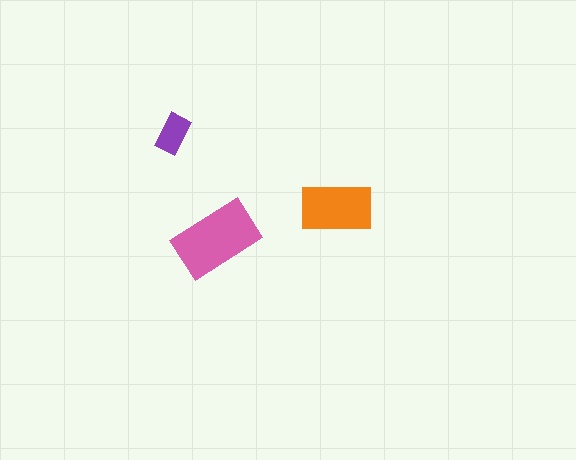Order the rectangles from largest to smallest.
the pink one, the orange one, the purple one.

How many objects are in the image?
There are 3 objects in the image.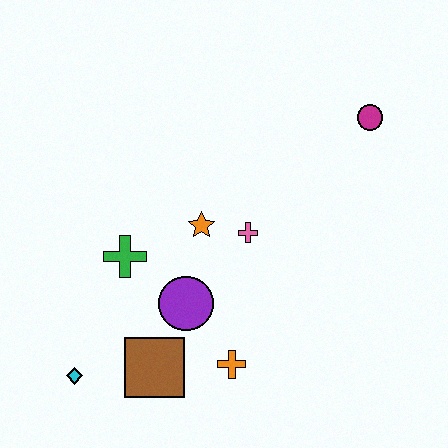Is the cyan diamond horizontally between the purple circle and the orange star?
No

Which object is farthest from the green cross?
The magenta circle is farthest from the green cross.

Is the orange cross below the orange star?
Yes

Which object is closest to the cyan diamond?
The brown square is closest to the cyan diamond.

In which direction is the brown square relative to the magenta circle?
The brown square is below the magenta circle.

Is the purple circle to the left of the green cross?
No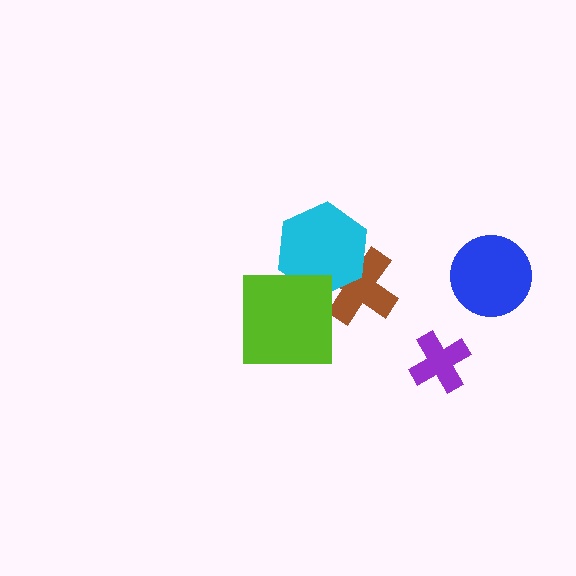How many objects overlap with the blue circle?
0 objects overlap with the blue circle.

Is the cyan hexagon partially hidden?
Yes, it is partially covered by another shape.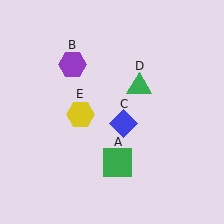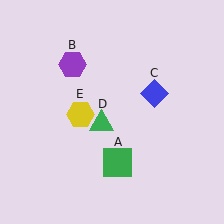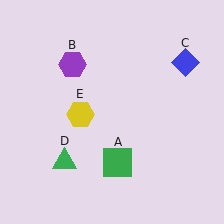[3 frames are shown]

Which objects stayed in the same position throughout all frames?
Green square (object A) and purple hexagon (object B) and yellow hexagon (object E) remained stationary.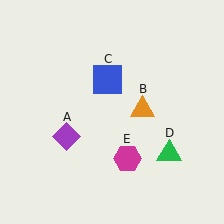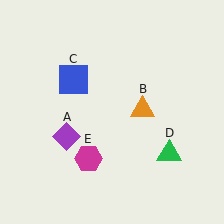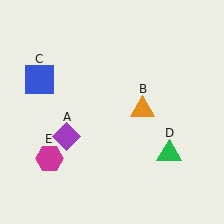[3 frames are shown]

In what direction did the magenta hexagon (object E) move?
The magenta hexagon (object E) moved left.